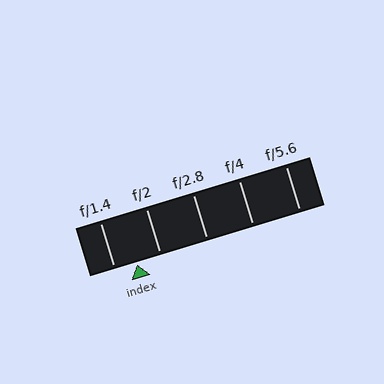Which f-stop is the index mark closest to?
The index mark is closest to f/1.4.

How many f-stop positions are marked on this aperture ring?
There are 5 f-stop positions marked.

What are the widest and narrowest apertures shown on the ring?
The widest aperture shown is f/1.4 and the narrowest is f/5.6.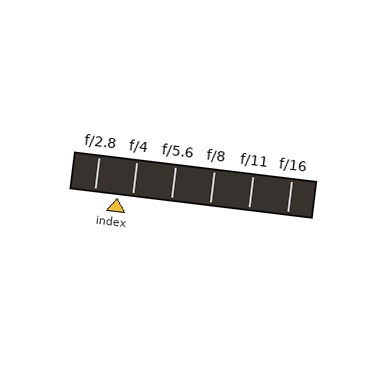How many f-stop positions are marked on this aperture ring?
There are 6 f-stop positions marked.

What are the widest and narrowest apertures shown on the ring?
The widest aperture shown is f/2.8 and the narrowest is f/16.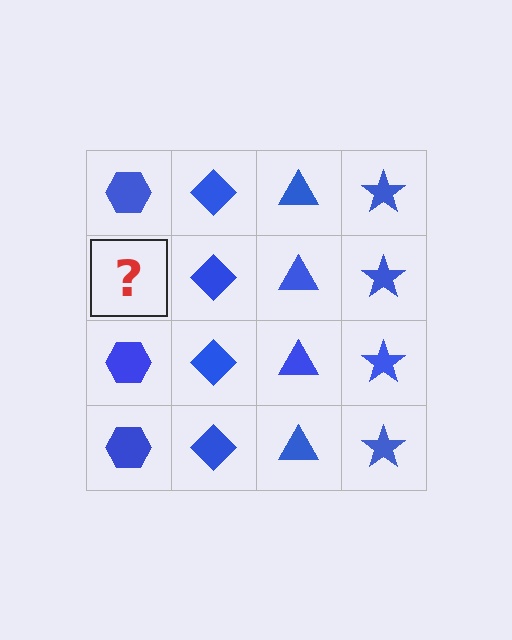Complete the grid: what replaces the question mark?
The question mark should be replaced with a blue hexagon.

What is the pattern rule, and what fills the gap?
The rule is that each column has a consistent shape. The gap should be filled with a blue hexagon.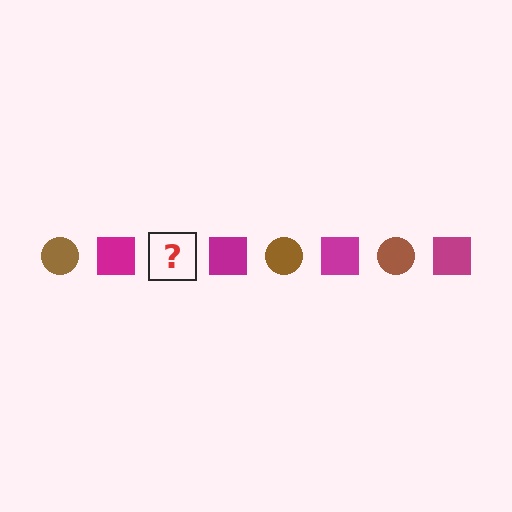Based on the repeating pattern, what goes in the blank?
The blank should be a brown circle.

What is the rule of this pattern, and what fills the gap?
The rule is that the pattern alternates between brown circle and magenta square. The gap should be filled with a brown circle.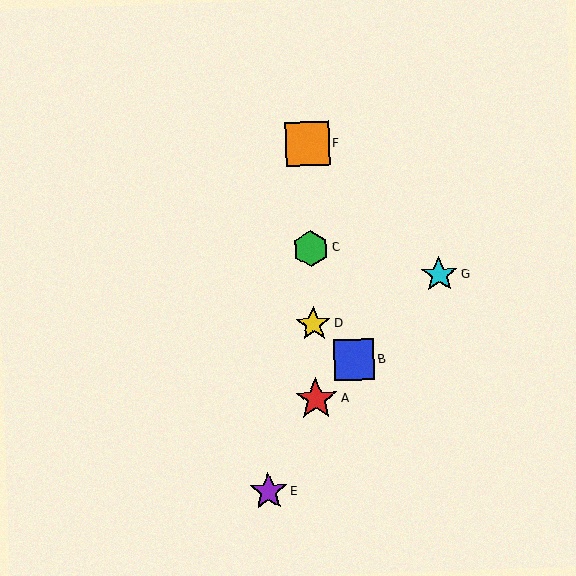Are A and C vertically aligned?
Yes, both are at x≈316.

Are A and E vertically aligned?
No, A is at x≈316 and E is at x≈268.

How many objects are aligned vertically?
4 objects (A, C, D, F) are aligned vertically.